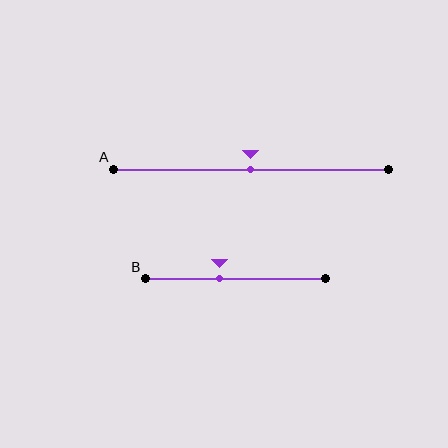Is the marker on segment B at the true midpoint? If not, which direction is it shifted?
No, the marker on segment B is shifted to the left by about 9% of the segment length.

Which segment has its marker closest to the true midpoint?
Segment A has its marker closest to the true midpoint.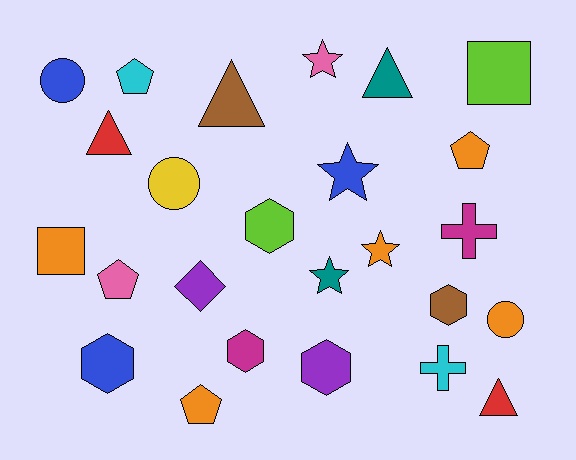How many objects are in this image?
There are 25 objects.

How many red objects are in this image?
There are 2 red objects.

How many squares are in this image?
There are 2 squares.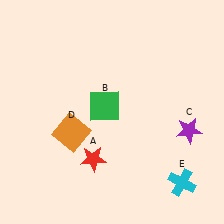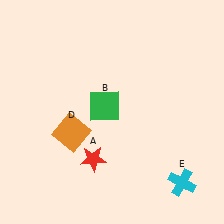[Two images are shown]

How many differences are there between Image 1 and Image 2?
There is 1 difference between the two images.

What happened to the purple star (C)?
The purple star (C) was removed in Image 2. It was in the bottom-right area of Image 1.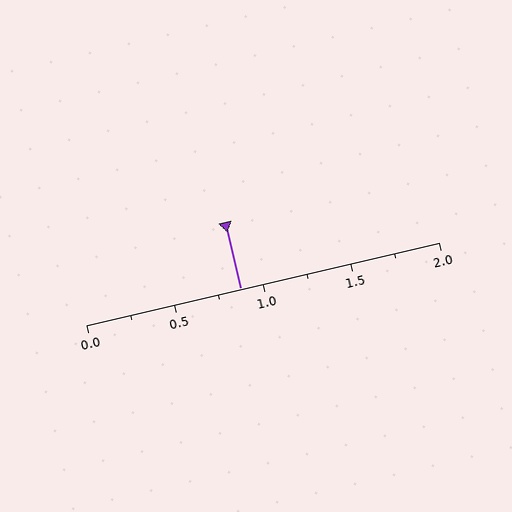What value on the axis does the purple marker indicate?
The marker indicates approximately 0.88.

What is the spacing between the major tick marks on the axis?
The major ticks are spaced 0.5 apart.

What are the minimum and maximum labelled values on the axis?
The axis runs from 0.0 to 2.0.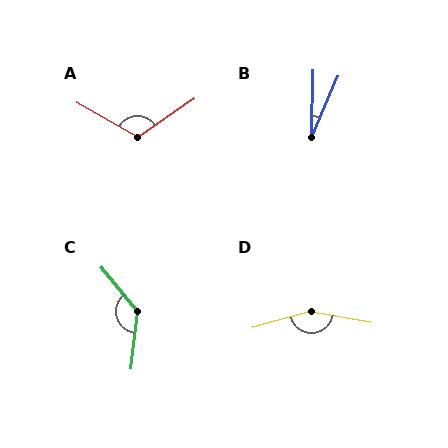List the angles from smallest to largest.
B (22°), A (115°), C (135°), D (155°).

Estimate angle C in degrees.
Approximately 135 degrees.